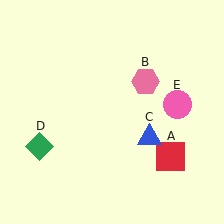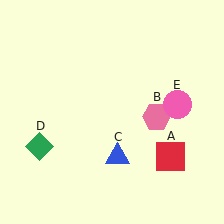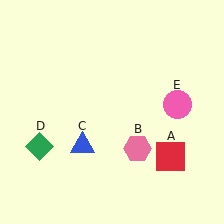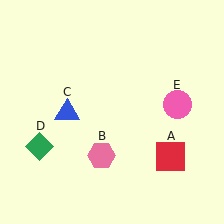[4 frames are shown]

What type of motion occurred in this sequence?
The pink hexagon (object B), blue triangle (object C) rotated clockwise around the center of the scene.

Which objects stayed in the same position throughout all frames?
Red square (object A) and green diamond (object D) and pink circle (object E) remained stationary.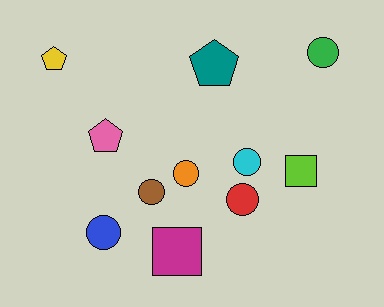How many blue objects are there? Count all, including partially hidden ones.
There is 1 blue object.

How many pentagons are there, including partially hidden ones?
There are 3 pentagons.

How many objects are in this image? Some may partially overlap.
There are 11 objects.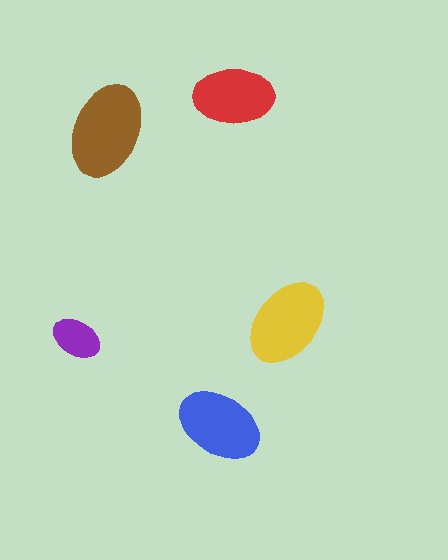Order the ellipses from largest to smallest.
the brown one, the yellow one, the blue one, the red one, the purple one.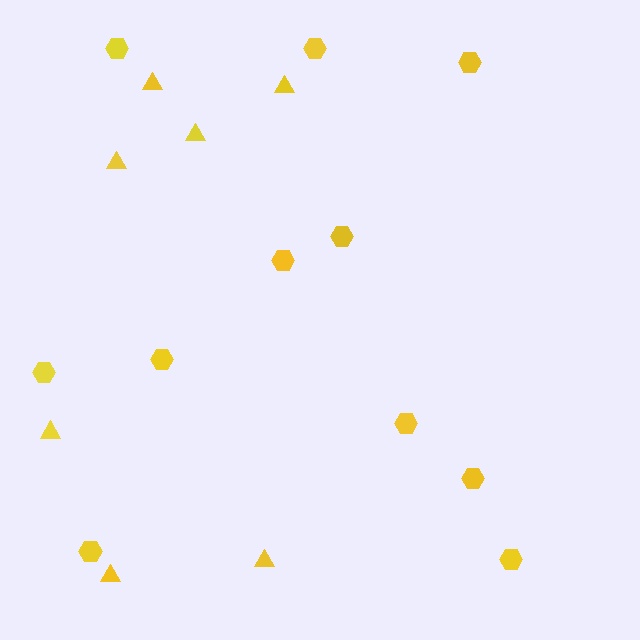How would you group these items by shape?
There are 2 groups: one group of hexagons (11) and one group of triangles (7).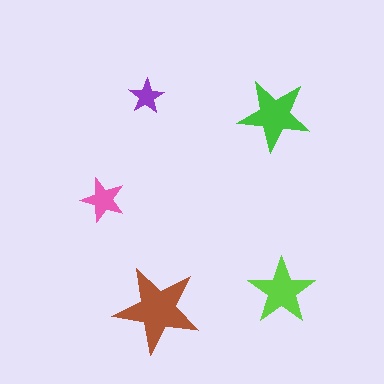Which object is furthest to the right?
The lime star is rightmost.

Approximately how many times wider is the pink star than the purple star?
About 1.5 times wider.